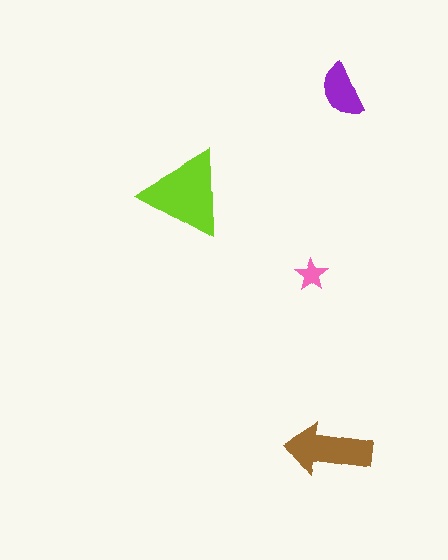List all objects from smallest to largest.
The pink star, the purple semicircle, the brown arrow, the lime triangle.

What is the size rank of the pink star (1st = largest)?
4th.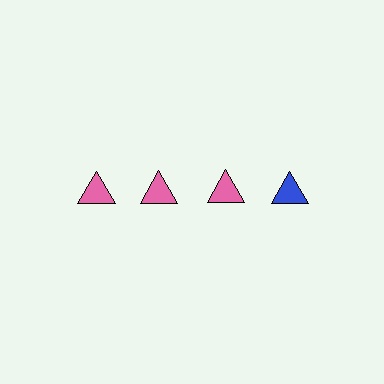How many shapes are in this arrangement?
There are 4 shapes arranged in a grid pattern.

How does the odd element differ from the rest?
It has a different color: blue instead of pink.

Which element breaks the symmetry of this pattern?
The blue triangle in the top row, second from right column breaks the symmetry. All other shapes are pink triangles.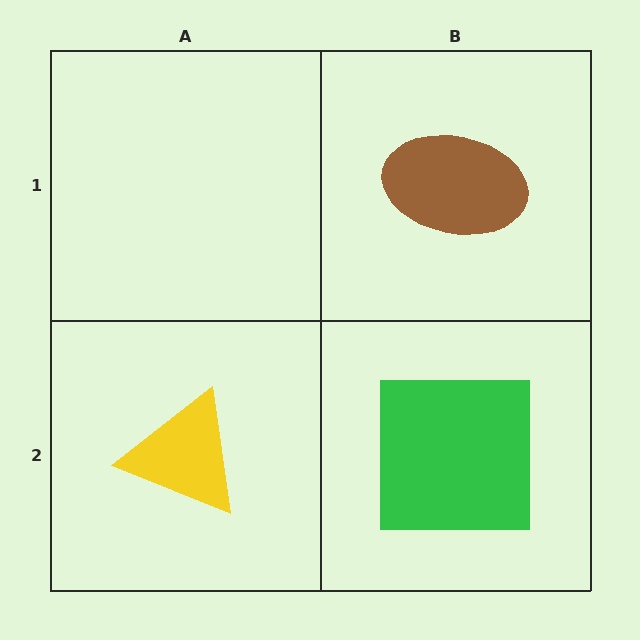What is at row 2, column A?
A yellow triangle.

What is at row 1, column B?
A brown ellipse.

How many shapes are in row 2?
2 shapes.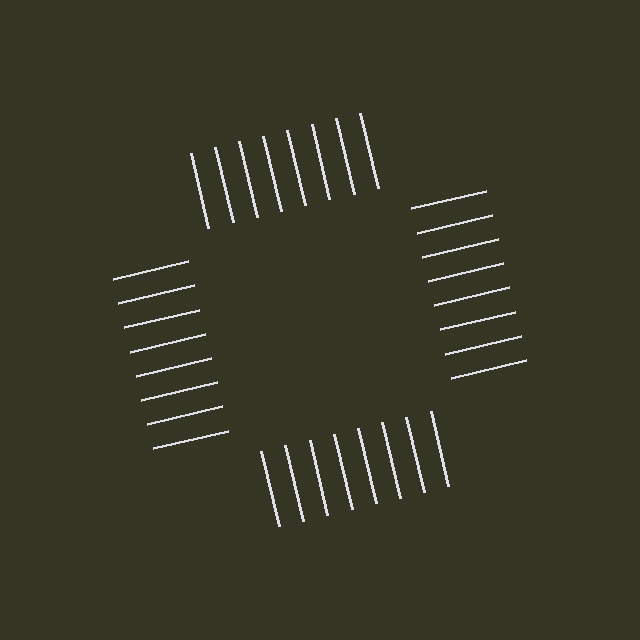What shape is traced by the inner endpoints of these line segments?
An illusory square — the line segments terminate on its edges but no continuous stroke is drawn.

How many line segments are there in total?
32 — 8 along each of the 4 edges.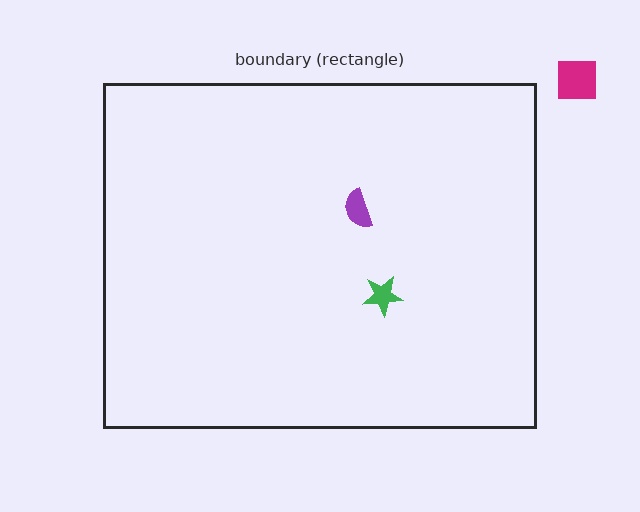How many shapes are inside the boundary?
2 inside, 1 outside.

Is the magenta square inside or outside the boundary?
Outside.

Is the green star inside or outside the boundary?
Inside.